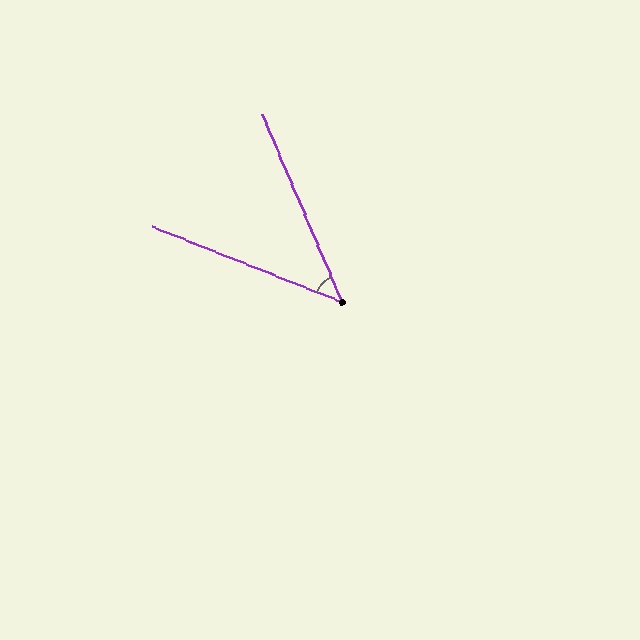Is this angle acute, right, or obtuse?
It is acute.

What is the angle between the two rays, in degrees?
Approximately 45 degrees.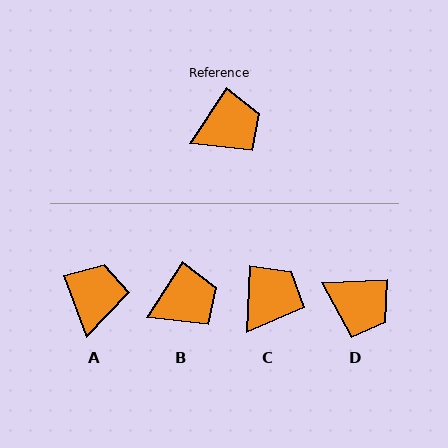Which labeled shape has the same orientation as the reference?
B.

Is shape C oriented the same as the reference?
No, it is off by about 30 degrees.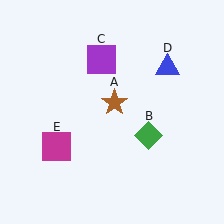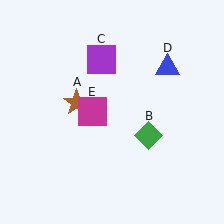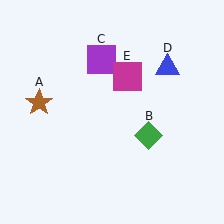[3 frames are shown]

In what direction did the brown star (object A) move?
The brown star (object A) moved left.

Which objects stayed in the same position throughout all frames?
Green diamond (object B) and purple square (object C) and blue triangle (object D) remained stationary.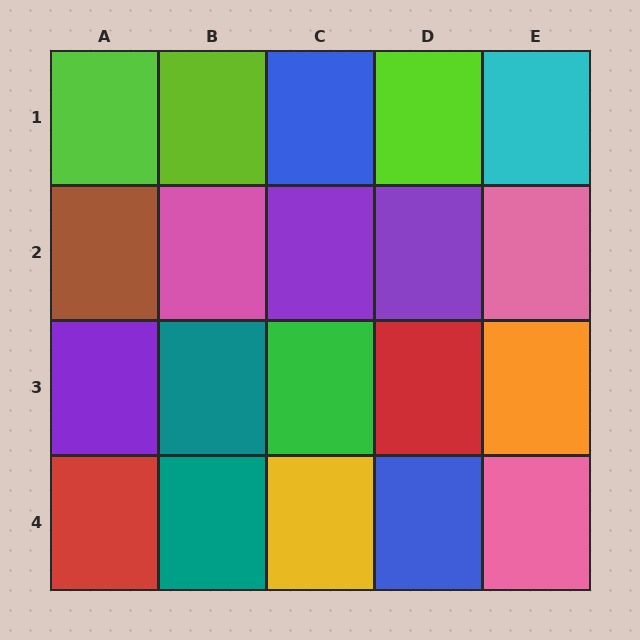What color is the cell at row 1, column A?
Lime.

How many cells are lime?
3 cells are lime.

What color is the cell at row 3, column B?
Teal.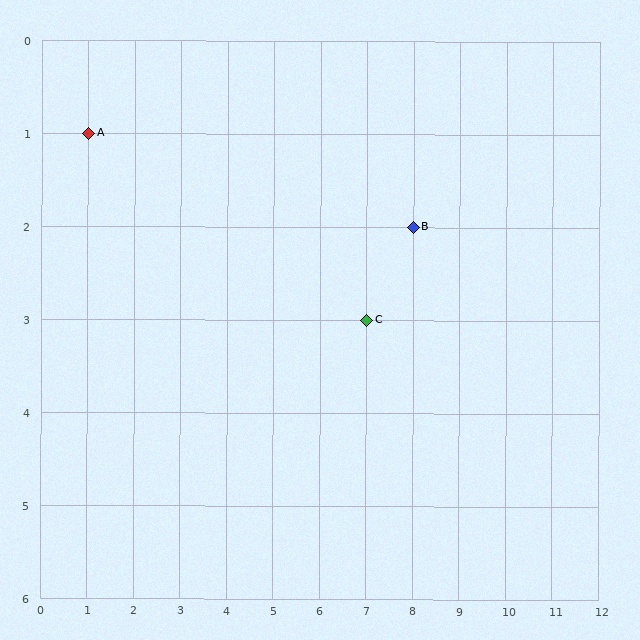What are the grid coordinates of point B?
Point B is at grid coordinates (8, 2).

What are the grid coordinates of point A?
Point A is at grid coordinates (1, 1).